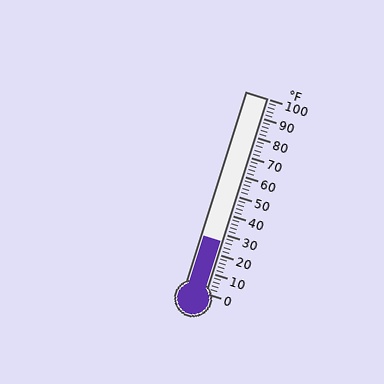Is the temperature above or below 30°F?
The temperature is below 30°F.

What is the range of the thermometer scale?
The thermometer scale ranges from 0°F to 100°F.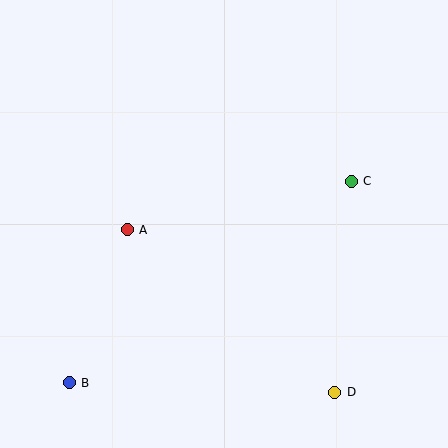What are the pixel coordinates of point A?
Point A is at (127, 230).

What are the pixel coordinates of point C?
Point C is at (351, 181).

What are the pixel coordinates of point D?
Point D is at (335, 392).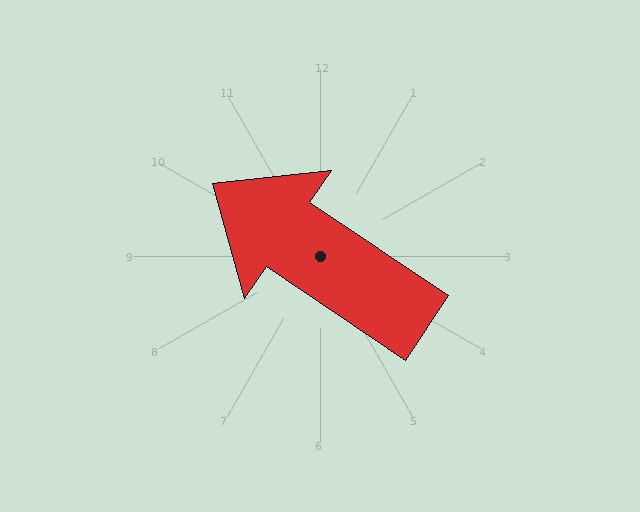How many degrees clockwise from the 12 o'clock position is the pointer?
Approximately 304 degrees.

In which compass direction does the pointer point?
Northwest.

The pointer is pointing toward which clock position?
Roughly 10 o'clock.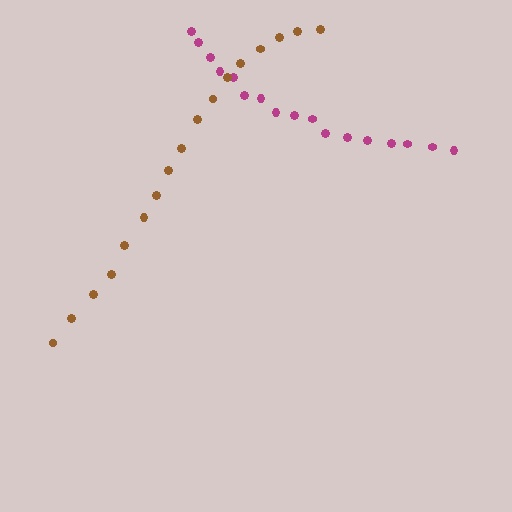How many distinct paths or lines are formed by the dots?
There are 2 distinct paths.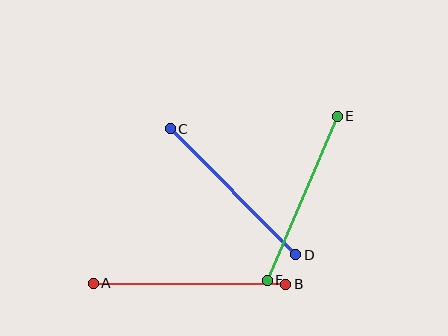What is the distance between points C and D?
The distance is approximately 178 pixels.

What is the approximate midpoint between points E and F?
The midpoint is at approximately (302, 198) pixels.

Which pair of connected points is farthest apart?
Points A and B are farthest apart.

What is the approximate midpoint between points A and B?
The midpoint is at approximately (189, 284) pixels.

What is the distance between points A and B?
The distance is approximately 192 pixels.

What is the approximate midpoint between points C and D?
The midpoint is at approximately (233, 192) pixels.